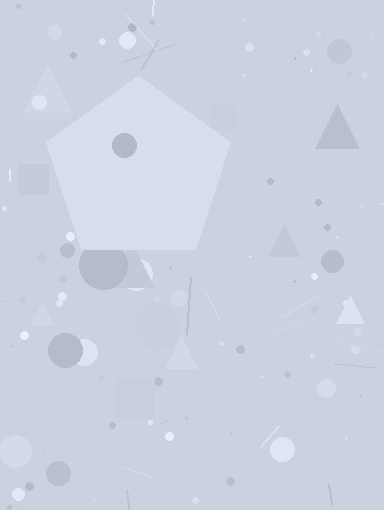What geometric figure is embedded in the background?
A pentagon is embedded in the background.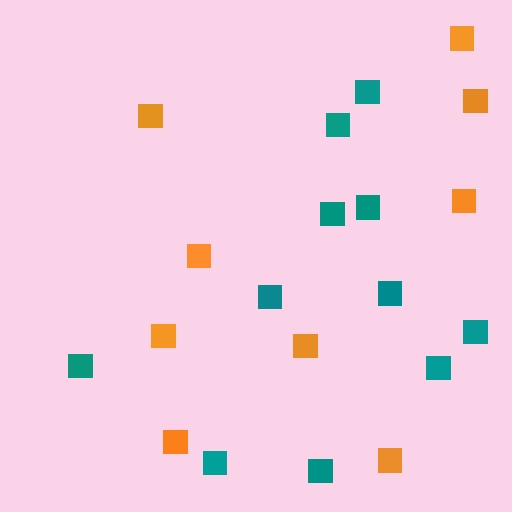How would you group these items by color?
There are 2 groups: one group of teal squares (11) and one group of orange squares (9).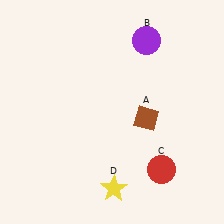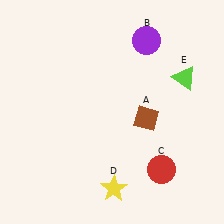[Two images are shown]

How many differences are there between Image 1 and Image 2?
There is 1 difference between the two images.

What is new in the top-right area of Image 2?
A lime triangle (E) was added in the top-right area of Image 2.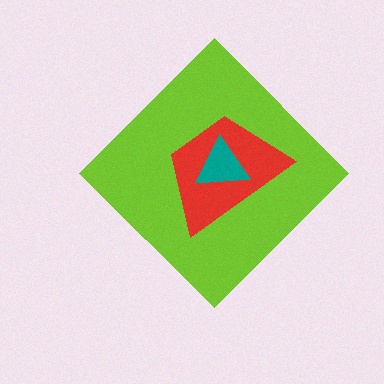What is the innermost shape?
The teal triangle.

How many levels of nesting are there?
3.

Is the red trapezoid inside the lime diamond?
Yes.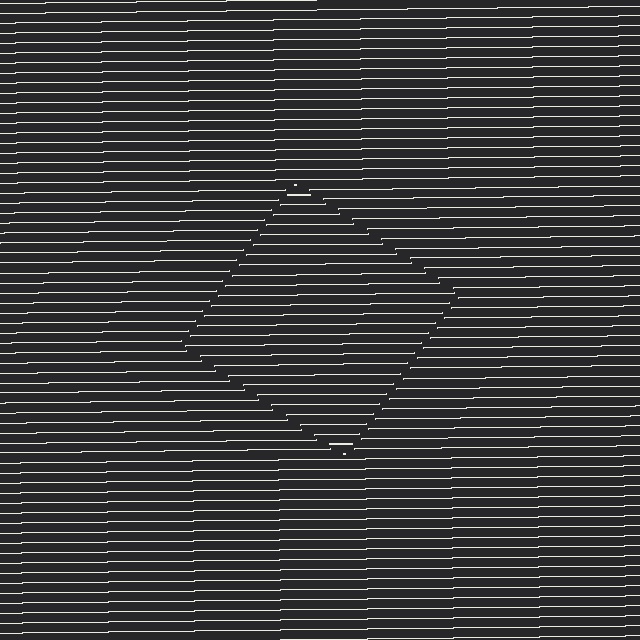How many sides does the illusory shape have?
4 sides — the line-ends trace a square.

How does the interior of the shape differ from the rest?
The interior of the shape contains the same grating, shifted by half a period — the contour is defined by the phase discontinuity where line-ends from the inner and outer gratings abut.